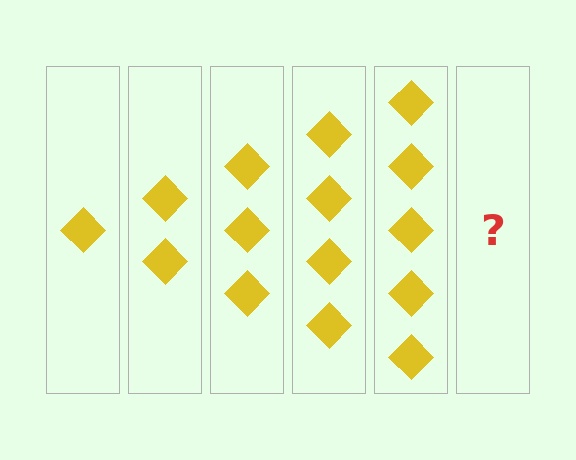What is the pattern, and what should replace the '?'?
The pattern is that each step adds one more diamond. The '?' should be 6 diamonds.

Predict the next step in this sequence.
The next step is 6 diamonds.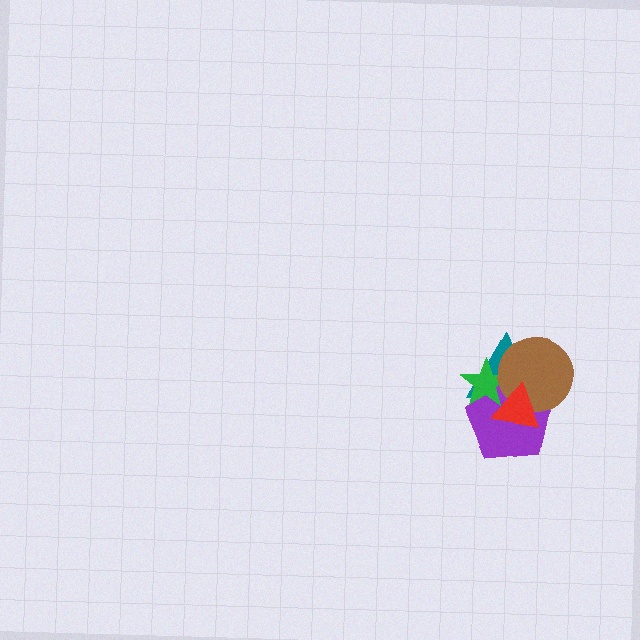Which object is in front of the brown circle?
The red triangle is in front of the brown circle.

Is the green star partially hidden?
Yes, it is partially covered by another shape.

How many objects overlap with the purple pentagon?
4 objects overlap with the purple pentagon.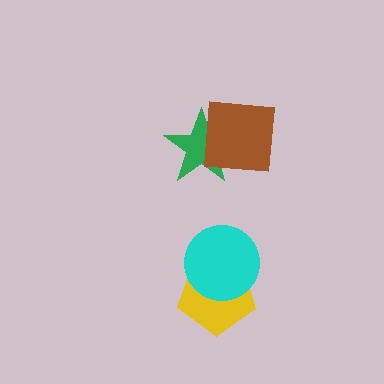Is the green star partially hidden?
Yes, it is partially covered by another shape.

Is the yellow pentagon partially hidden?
Yes, it is partially covered by another shape.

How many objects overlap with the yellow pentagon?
1 object overlaps with the yellow pentagon.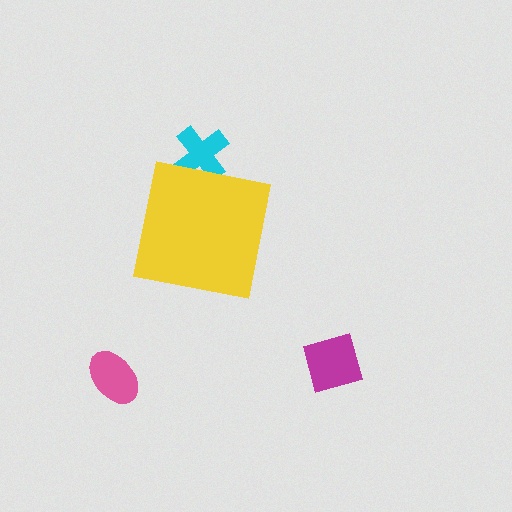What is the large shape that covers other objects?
A yellow square.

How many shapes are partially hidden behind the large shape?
1 shape is partially hidden.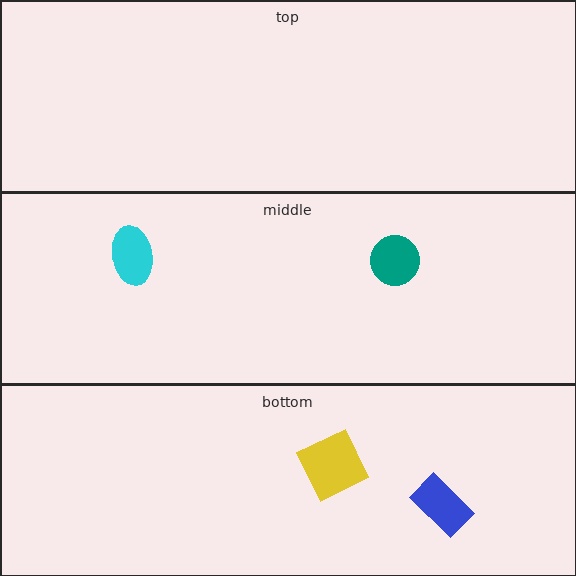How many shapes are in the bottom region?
2.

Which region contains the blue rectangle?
The bottom region.